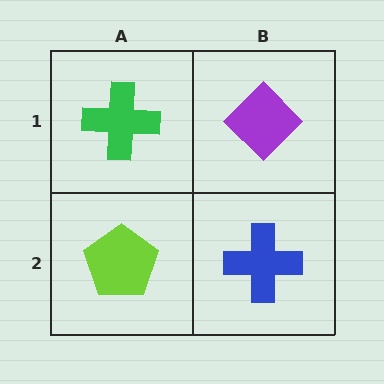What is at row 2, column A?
A lime pentagon.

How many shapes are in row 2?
2 shapes.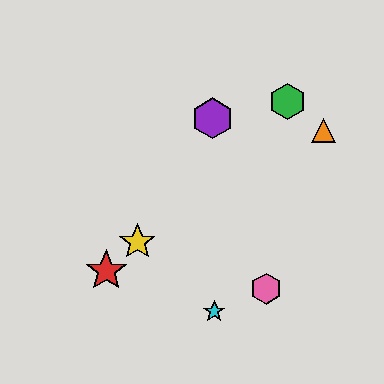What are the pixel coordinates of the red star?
The red star is at (106, 271).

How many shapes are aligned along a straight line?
4 shapes (the red star, the blue star, the green hexagon, the yellow star) are aligned along a straight line.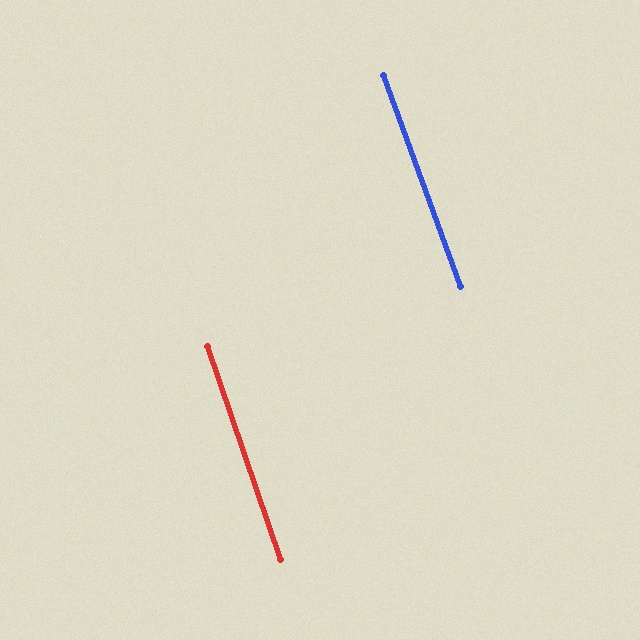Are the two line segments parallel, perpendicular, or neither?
Parallel — their directions differ by only 1.1°.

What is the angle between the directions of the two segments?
Approximately 1 degree.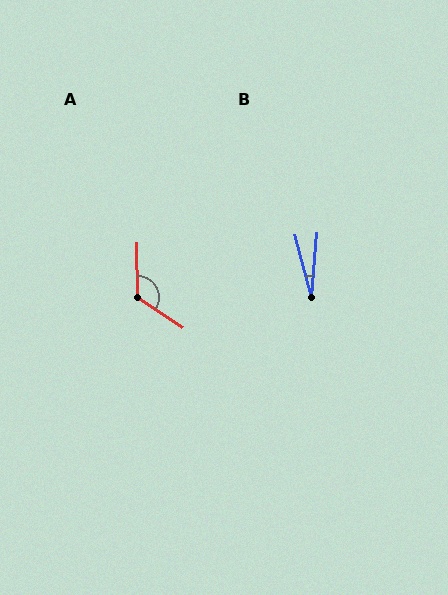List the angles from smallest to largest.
B (19°), A (124°).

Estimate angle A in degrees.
Approximately 124 degrees.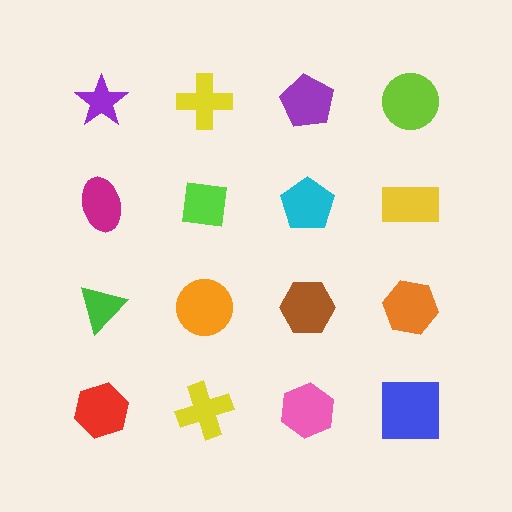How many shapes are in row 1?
4 shapes.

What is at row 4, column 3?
A pink hexagon.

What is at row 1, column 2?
A yellow cross.